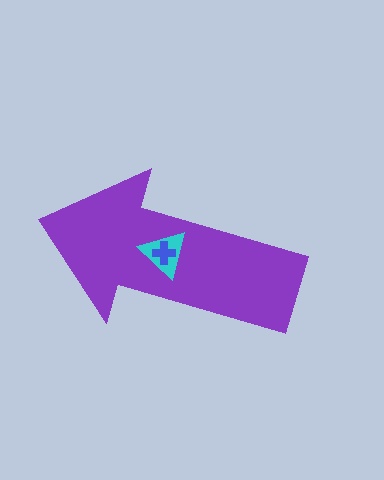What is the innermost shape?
The blue cross.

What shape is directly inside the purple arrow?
The cyan triangle.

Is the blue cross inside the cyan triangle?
Yes.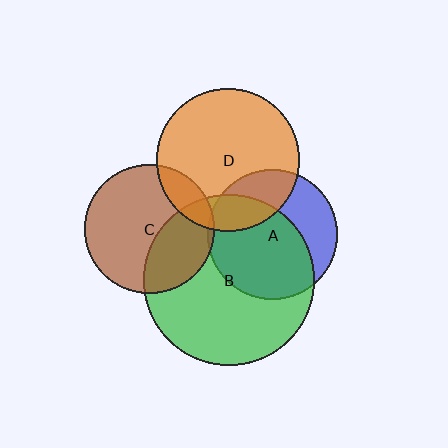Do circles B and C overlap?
Yes.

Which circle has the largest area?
Circle B (green).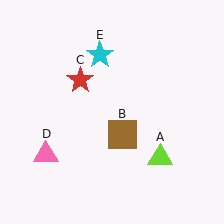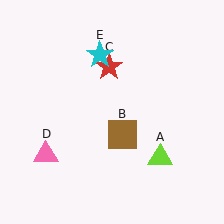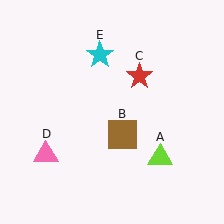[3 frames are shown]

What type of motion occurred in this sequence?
The red star (object C) rotated clockwise around the center of the scene.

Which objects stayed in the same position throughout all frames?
Lime triangle (object A) and brown square (object B) and pink triangle (object D) and cyan star (object E) remained stationary.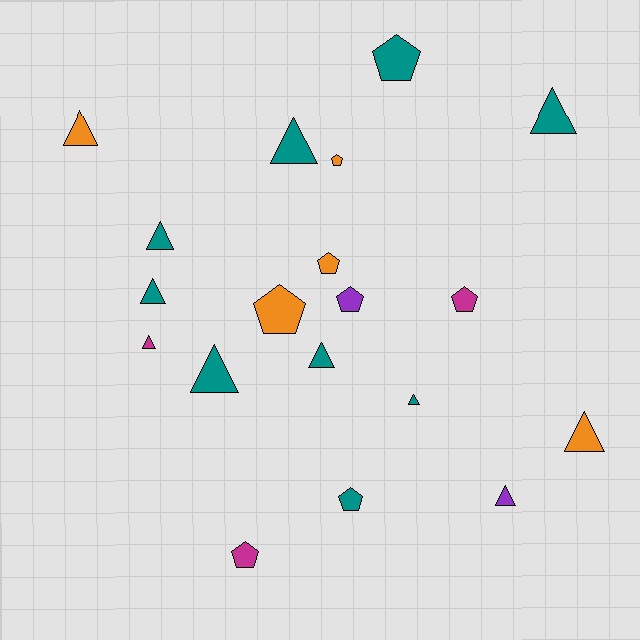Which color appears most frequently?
Teal, with 9 objects.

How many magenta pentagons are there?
There are 2 magenta pentagons.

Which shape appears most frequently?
Triangle, with 11 objects.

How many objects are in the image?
There are 19 objects.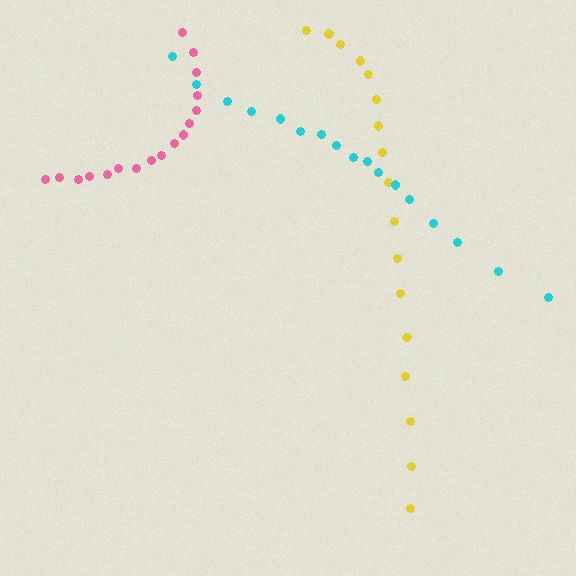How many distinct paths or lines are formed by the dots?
There are 3 distinct paths.